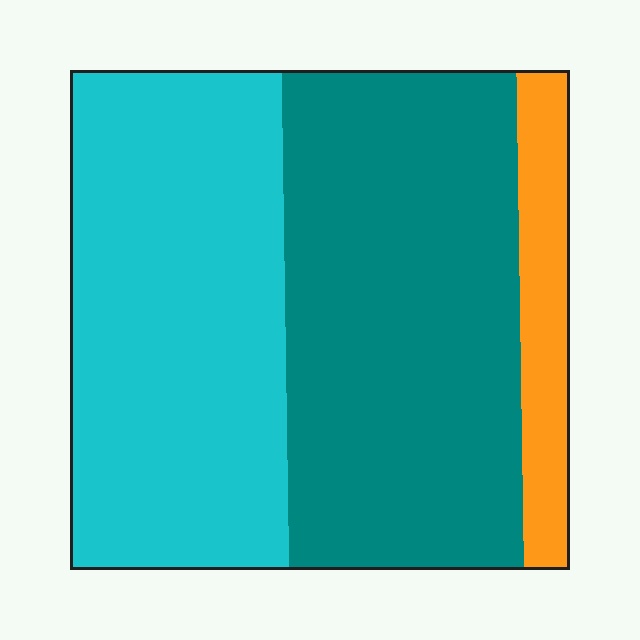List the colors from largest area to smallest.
From largest to smallest: teal, cyan, orange.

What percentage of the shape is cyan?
Cyan covers around 45% of the shape.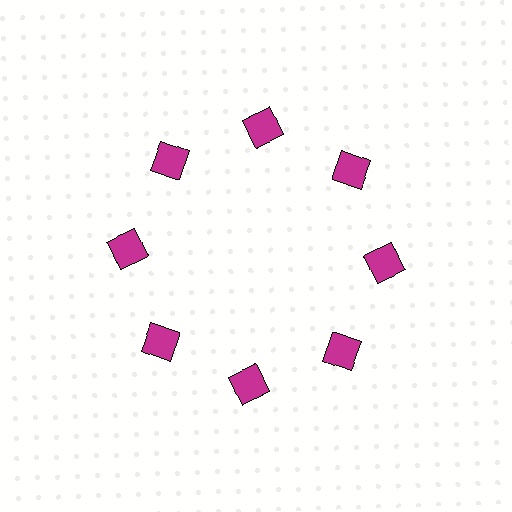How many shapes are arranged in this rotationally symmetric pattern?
There are 8 shapes, arranged in 8 groups of 1.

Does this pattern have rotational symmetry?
Yes, this pattern has 8-fold rotational symmetry. It looks the same after rotating 45 degrees around the center.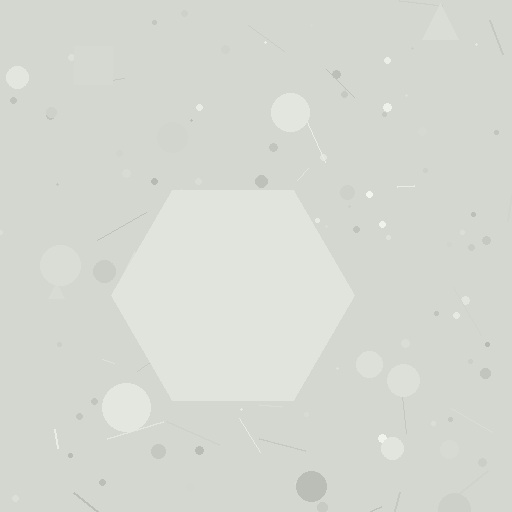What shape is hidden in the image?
A hexagon is hidden in the image.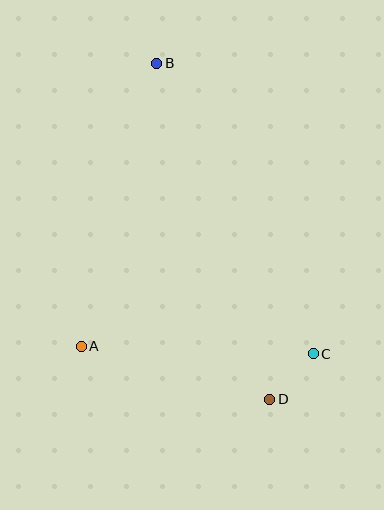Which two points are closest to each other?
Points C and D are closest to each other.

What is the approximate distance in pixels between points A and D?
The distance between A and D is approximately 196 pixels.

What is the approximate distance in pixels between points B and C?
The distance between B and C is approximately 330 pixels.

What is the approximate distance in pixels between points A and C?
The distance between A and C is approximately 232 pixels.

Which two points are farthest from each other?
Points B and D are farthest from each other.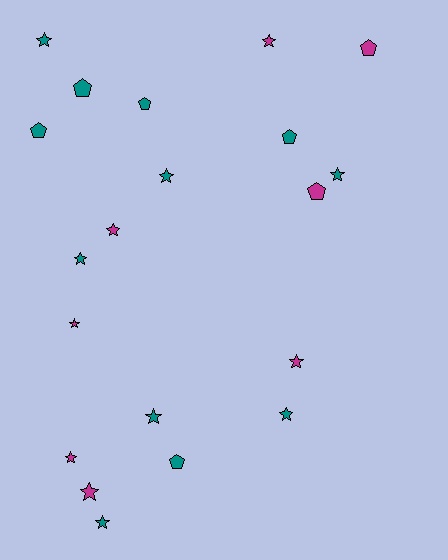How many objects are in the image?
There are 20 objects.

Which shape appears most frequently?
Star, with 13 objects.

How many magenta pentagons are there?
There are 2 magenta pentagons.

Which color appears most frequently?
Teal, with 12 objects.